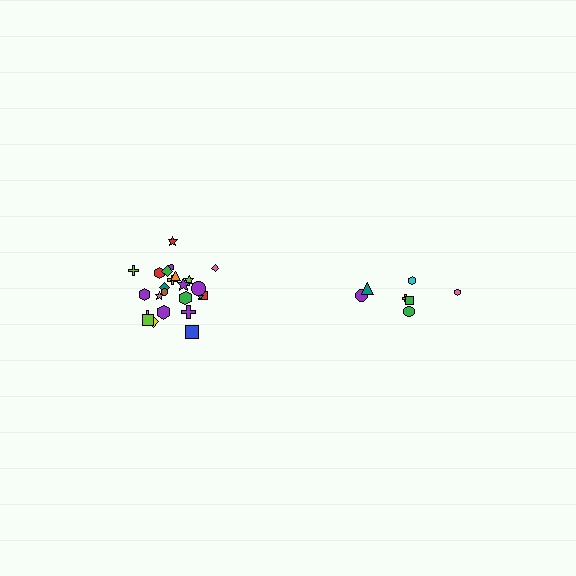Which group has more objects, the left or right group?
The left group.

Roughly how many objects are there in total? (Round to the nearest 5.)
Roughly 30 objects in total.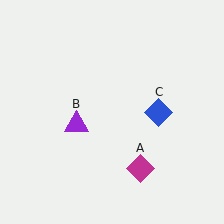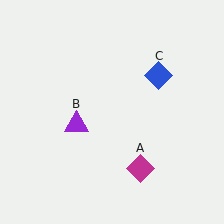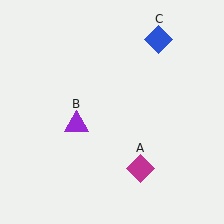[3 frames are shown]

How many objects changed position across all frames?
1 object changed position: blue diamond (object C).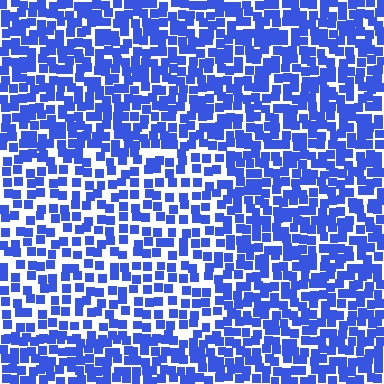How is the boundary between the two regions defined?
The boundary is defined by a change in element density (approximately 1.6x ratio). All elements are the same color, size, and shape.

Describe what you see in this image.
The image contains small blue elements arranged at two different densities. A rectangle-shaped region is visible where the elements are less densely packed than the surrounding area.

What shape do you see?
I see a rectangle.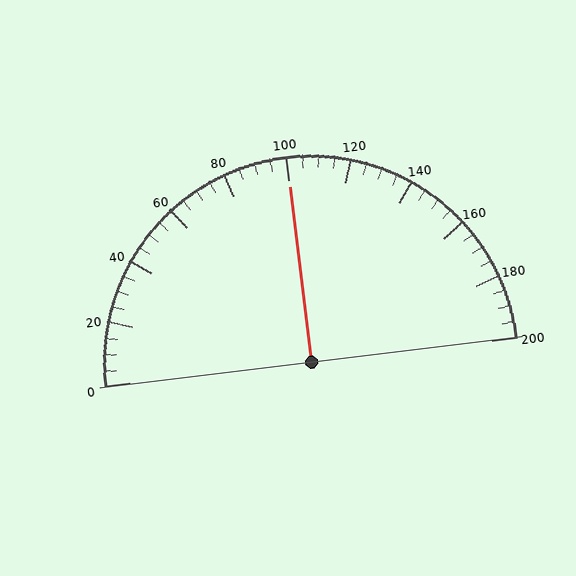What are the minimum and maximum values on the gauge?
The gauge ranges from 0 to 200.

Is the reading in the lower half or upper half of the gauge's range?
The reading is in the upper half of the range (0 to 200).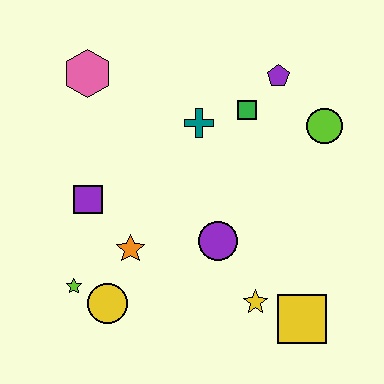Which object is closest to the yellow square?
The yellow star is closest to the yellow square.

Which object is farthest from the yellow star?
The pink hexagon is farthest from the yellow star.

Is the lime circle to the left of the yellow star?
No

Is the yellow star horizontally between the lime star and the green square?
No